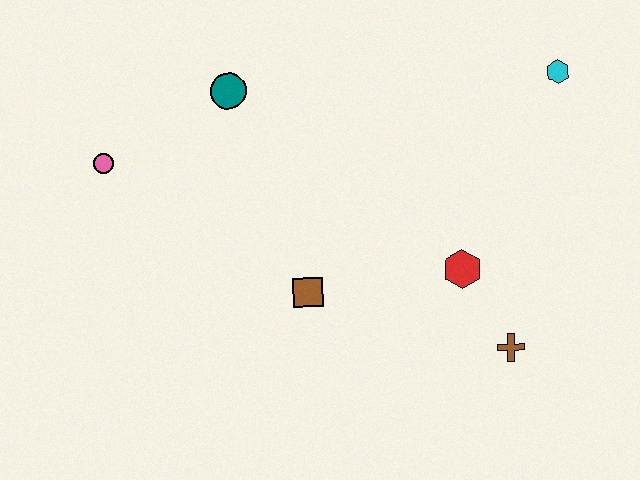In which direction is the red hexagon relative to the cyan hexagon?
The red hexagon is below the cyan hexagon.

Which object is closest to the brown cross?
The red hexagon is closest to the brown cross.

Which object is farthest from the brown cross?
The pink circle is farthest from the brown cross.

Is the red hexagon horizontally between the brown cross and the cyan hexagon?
No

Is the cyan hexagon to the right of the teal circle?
Yes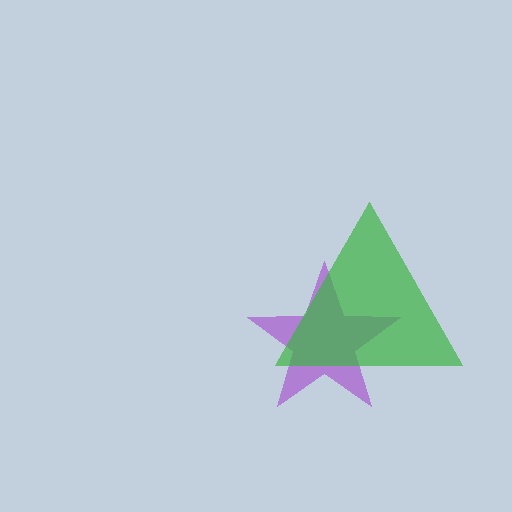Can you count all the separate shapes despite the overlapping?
Yes, there are 2 separate shapes.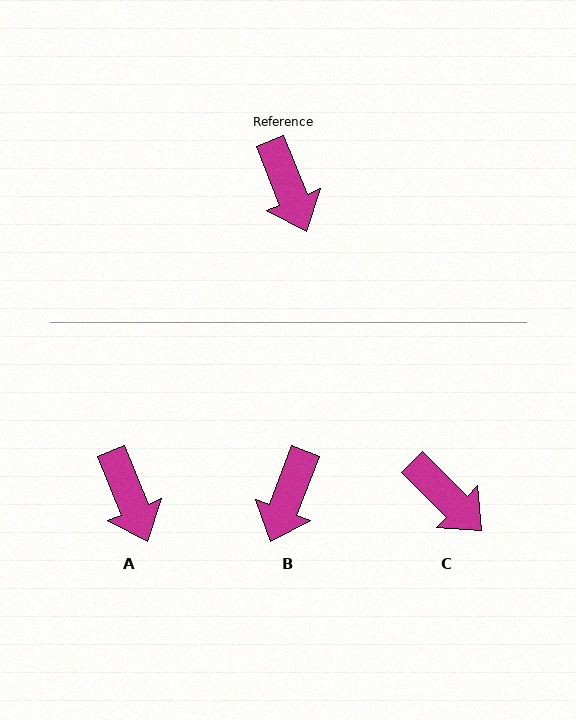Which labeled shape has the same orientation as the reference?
A.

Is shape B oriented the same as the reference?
No, it is off by about 43 degrees.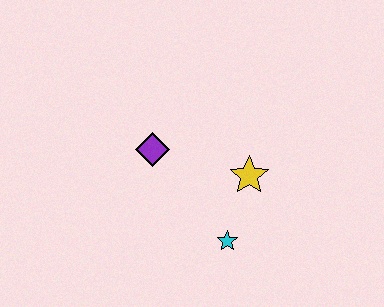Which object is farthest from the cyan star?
The purple diamond is farthest from the cyan star.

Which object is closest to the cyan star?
The yellow star is closest to the cyan star.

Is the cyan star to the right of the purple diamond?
Yes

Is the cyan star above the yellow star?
No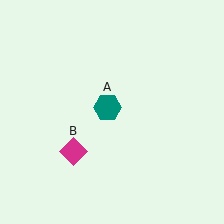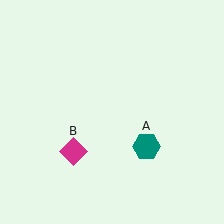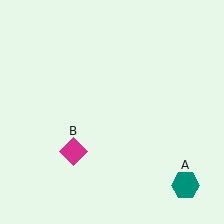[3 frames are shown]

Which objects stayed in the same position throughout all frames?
Magenta diamond (object B) remained stationary.